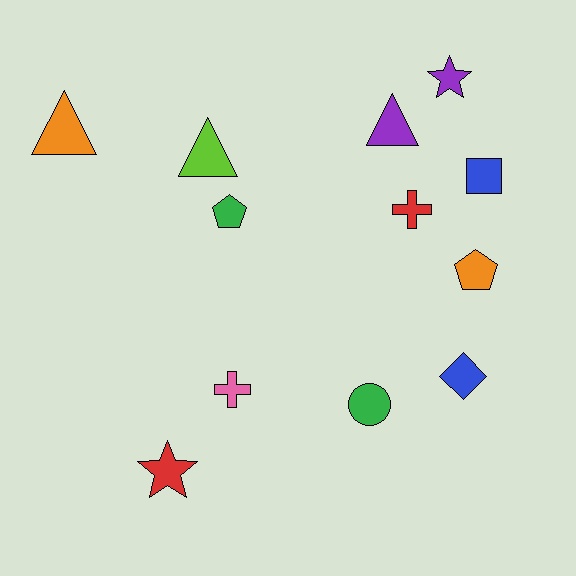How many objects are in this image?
There are 12 objects.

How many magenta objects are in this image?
There are no magenta objects.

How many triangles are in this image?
There are 3 triangles.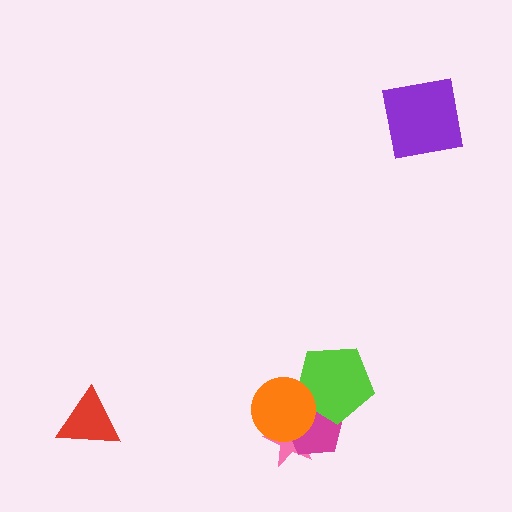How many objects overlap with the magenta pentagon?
3 objects overlap with the magenta pentagon.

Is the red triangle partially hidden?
No, no other shape covers it.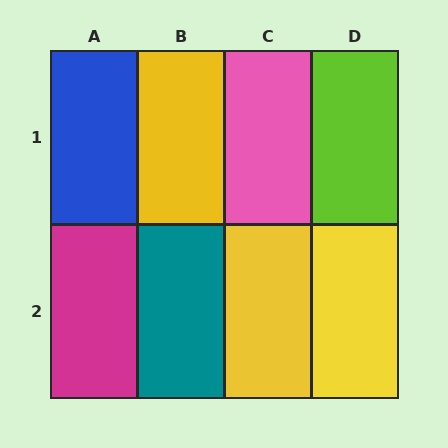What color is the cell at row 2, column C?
Yellow.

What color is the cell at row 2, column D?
Yellow.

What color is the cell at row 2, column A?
Magenta.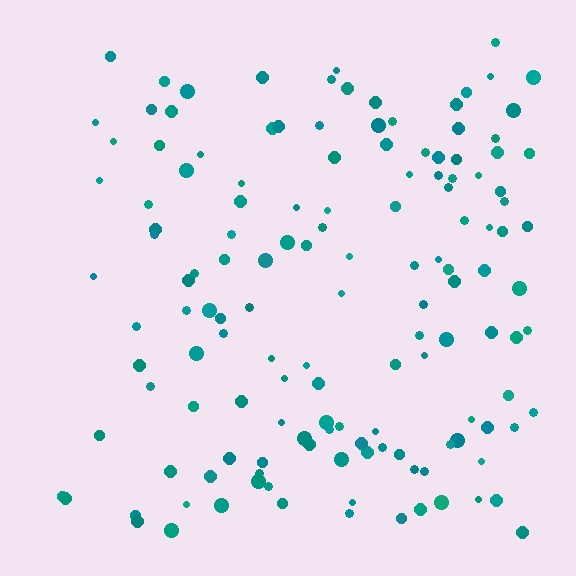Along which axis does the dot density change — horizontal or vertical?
Horizontal.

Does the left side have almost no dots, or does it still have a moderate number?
Still a moderate number, just noticeably fewer than the right.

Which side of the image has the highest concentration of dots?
The right.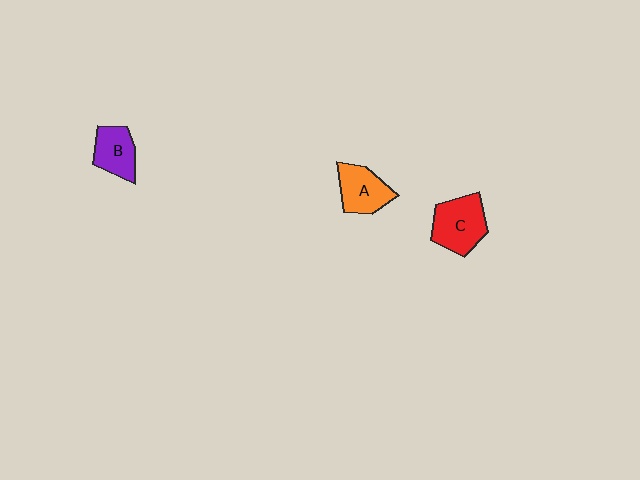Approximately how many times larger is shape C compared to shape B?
Approximately 1.4 times.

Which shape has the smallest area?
Shape B (purple).